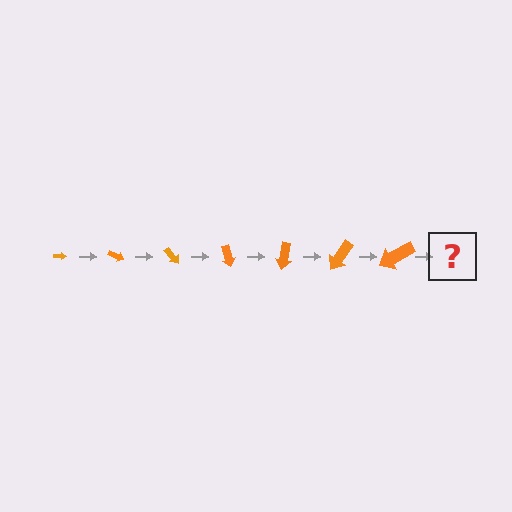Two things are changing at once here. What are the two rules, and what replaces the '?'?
The two rules are that the arrow grows larger each step and it rotates 25 degrees each step. The '?' should be an arrow, larger than the previous one and rotated 175 degrees from the start.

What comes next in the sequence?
The next element should be an arrow, larger than the previous one and rotated 175 degrees from the start.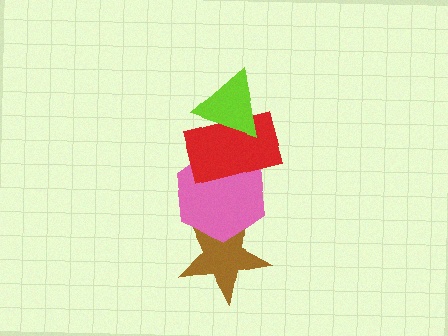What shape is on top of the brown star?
The pink hexagon is on top of the brown star.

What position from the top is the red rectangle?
The red rectangle is 2nd from the top.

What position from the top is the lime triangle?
The lime triangle is 1st from the top.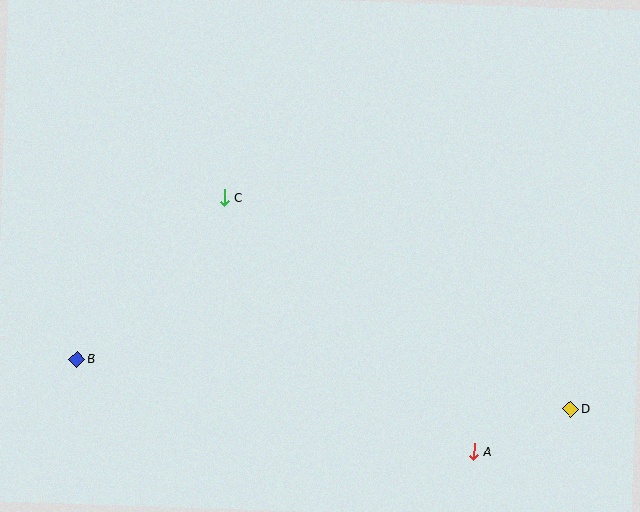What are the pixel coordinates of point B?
Point B is at (77, 359).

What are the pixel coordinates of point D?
Point D is at (571, 409).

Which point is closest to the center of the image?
Point C at (224, 197) is closest to the center.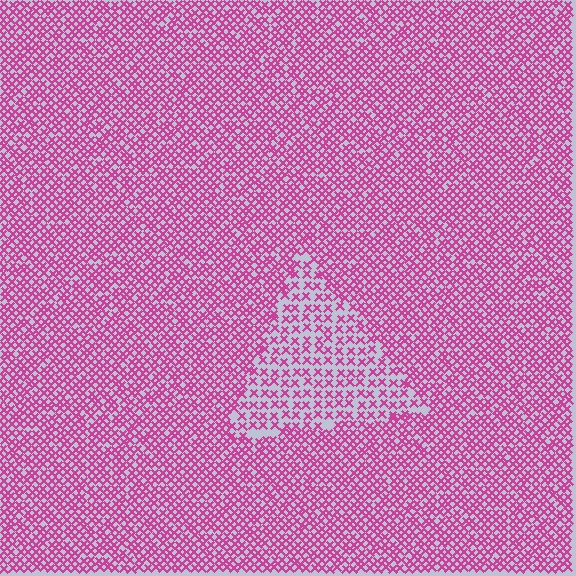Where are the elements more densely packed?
The elements are more densely packed outside the triangle boundary.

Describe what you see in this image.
The image contains small magenta elements arranged at two different densities. A triangle-shaped region is visible where the elements are less densely packed than the surrounding area.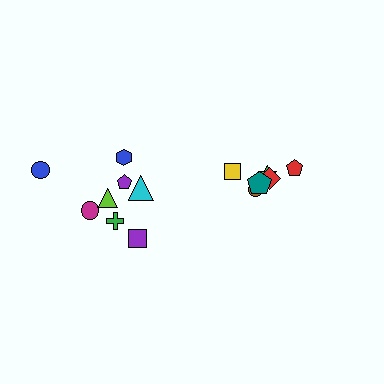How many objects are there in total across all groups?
There are 14 objects.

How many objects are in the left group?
There are 8 objects.